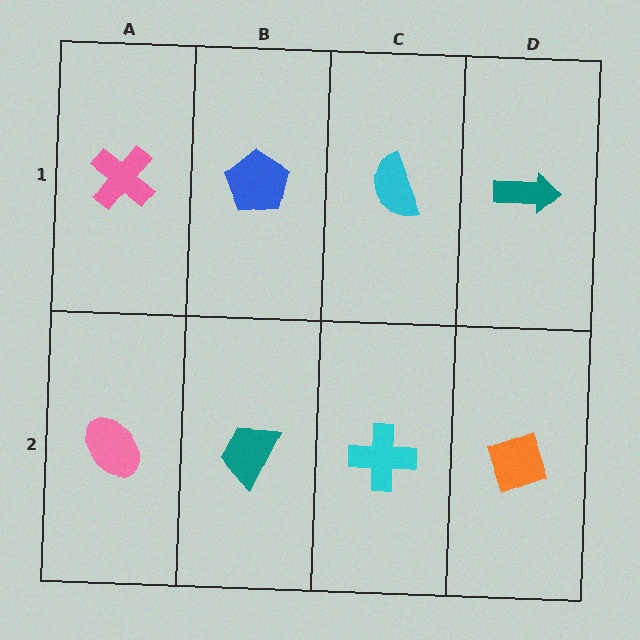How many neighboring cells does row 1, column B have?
3.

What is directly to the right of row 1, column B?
A cyan semicircle.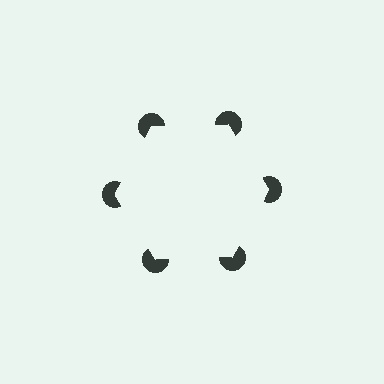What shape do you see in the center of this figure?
An illusory hexagon — its edges are inferred from the aligned wedge cuts in the pac-man discs, not physically drawn.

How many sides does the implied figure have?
6 sides.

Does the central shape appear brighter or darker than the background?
It typically appears slightly brighter than the background, even though no actual brightness change is drawn.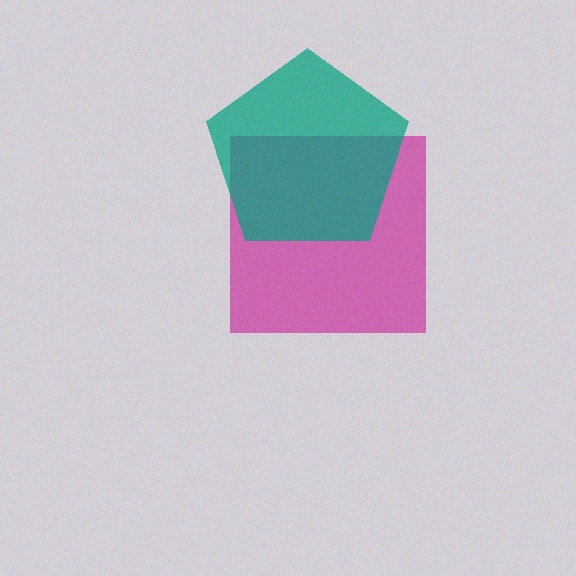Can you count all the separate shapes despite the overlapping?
Yes, there are 2 separate shapes.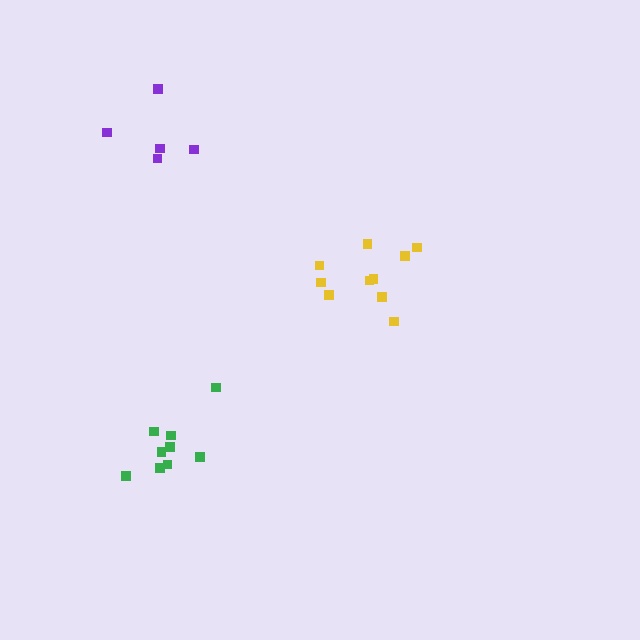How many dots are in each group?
Group 1: 10 dots, Group 2: 5 dots, Group 3: 9 dots (24 total).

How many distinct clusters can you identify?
There are 3 distinct clusters.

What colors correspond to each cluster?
The clusters are colored: yellow, purple, green.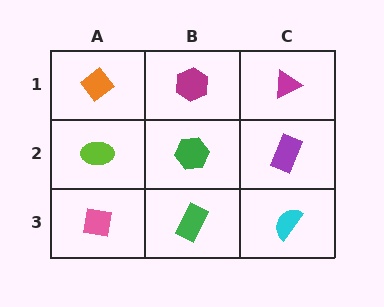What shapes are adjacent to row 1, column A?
A lime ellipse (row 2, column A), a magenta hexagon (row 1, column B).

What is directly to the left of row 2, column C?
A green hexagon.